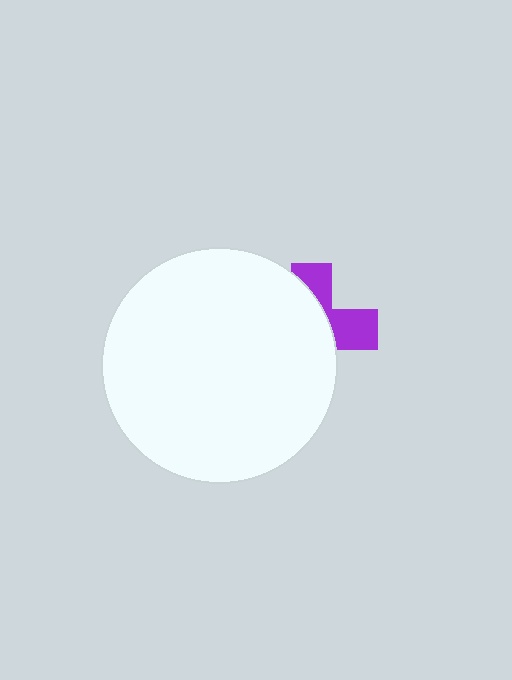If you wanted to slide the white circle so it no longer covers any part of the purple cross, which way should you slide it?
Slide it left — that is the most direct way to separate the two shapes.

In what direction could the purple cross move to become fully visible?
The purple cross could move right. That would shift it out from behind the white circle entirely.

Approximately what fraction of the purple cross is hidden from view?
Roughly 67% of the purple cross is hidden behind the white circle.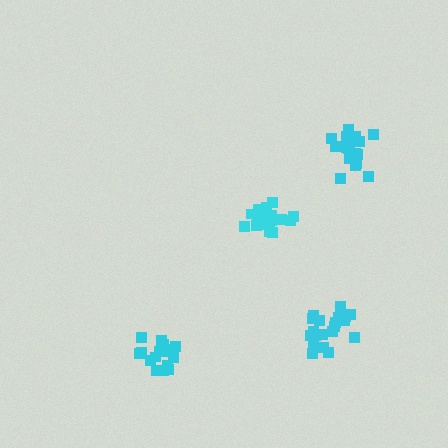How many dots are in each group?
Group 1: 21 dots, Group 2: 19 dots, Group 3: 18 dots, Group 4: 20 dots (78 total).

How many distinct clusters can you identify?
There are 4 distinct clusters.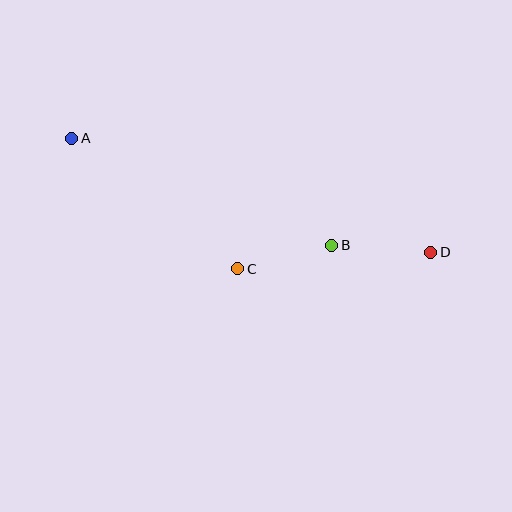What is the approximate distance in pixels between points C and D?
The distance between C and D is approximately 194 pixels.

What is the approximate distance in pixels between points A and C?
The distance between A and C is approximately 211 pixels.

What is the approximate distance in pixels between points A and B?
The distance between A and B is approximately 281 pixels.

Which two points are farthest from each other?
Points A and D are farthest from each other.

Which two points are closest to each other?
Points B and C are closest to each other.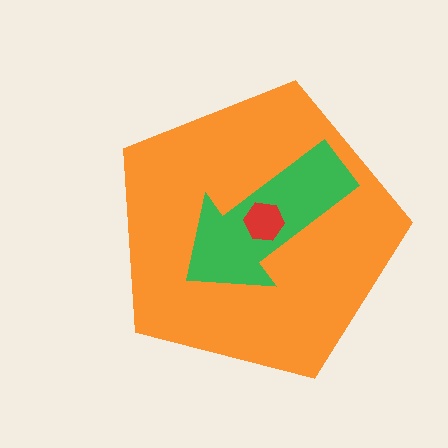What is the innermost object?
The red hexagon.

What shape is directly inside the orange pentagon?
The green arrow.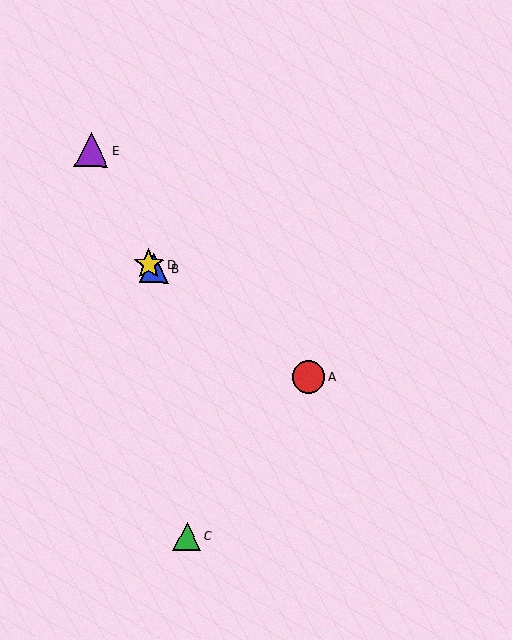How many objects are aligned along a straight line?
3 objects (A, B, D) are aligned along a straight line.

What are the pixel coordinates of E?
Object E is at (92, 150).